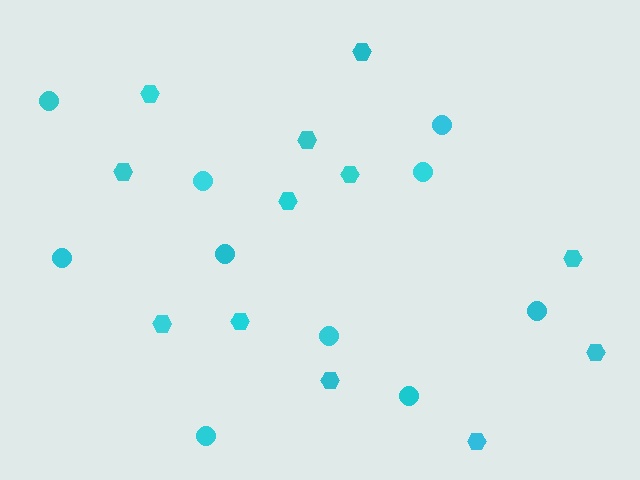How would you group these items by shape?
There are 2 groups: one group of hexagons (12) and one group of circles (10).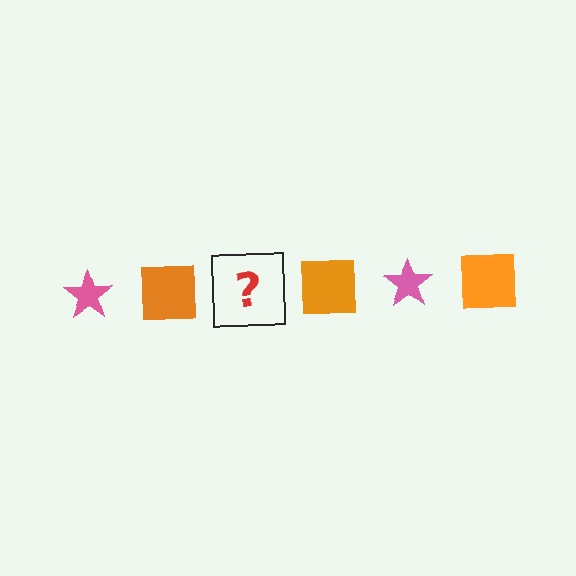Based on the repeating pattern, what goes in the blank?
The blank should be a pink star.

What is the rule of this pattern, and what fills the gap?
The rule is that the pattern alternates between pink star and orange square. The gap should be filled with a pink star.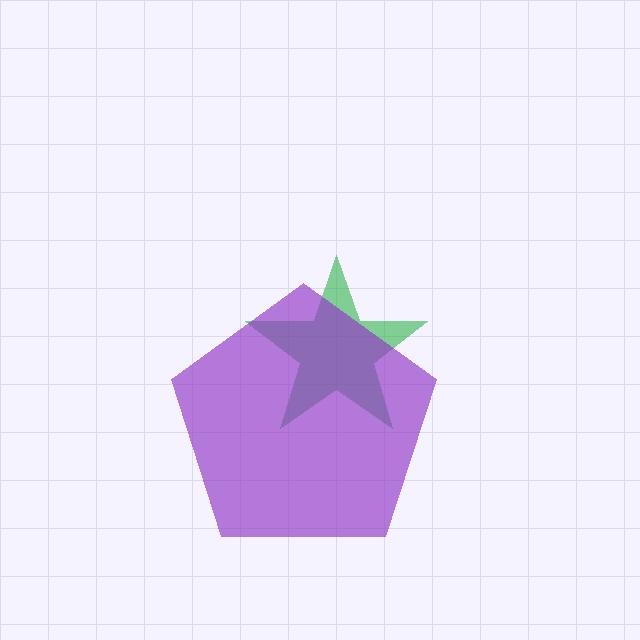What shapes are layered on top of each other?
The layered shapes are: a green star, a purple pentagon.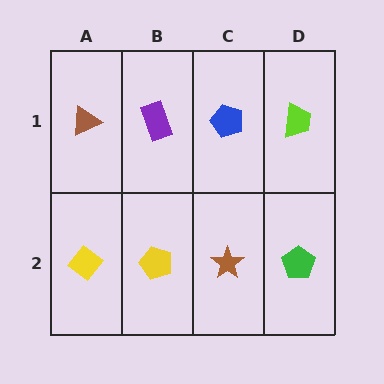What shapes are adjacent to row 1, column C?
A brown star (row 2, column C), a purple rectangle (row 1, column B), a lime trapezoid (row 1, column D).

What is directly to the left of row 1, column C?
A purple rectangle.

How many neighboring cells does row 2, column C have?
3.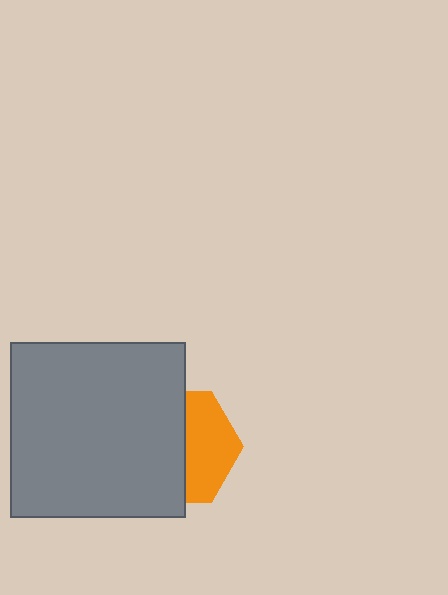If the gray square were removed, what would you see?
You would see the complete orange hexagon.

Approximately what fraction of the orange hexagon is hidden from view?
Roughly 57% of the orange hexagon is hidden behind the gray square.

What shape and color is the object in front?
The object in front is a gray square.